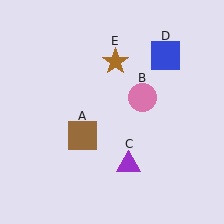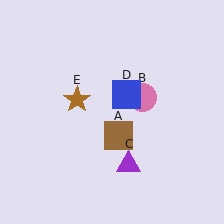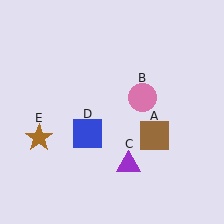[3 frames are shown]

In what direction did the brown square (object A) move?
The brown square (object A) moved right.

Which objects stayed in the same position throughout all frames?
Pink circle (object B) and purple triangle (object C) remained stationary.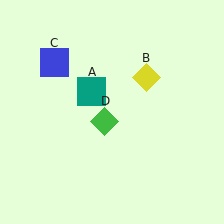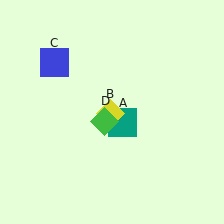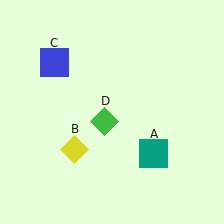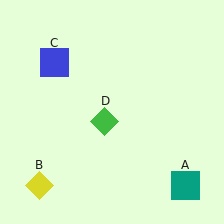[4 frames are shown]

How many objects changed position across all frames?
2 objects changed position: teal square (object A), yellow diamond (object B).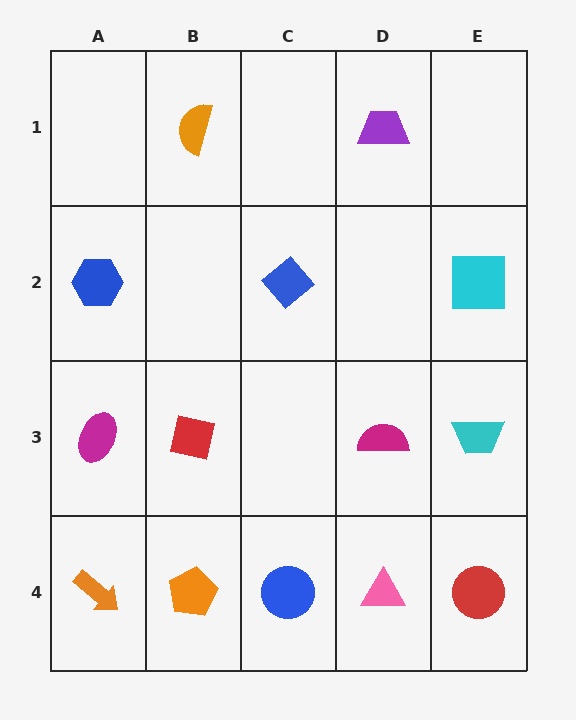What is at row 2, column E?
A cyan square.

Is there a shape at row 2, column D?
No, that cell is empty.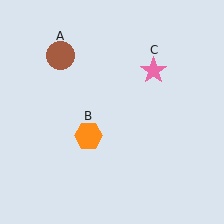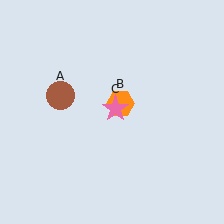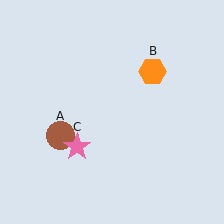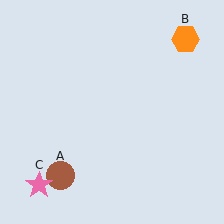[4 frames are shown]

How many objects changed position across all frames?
3 objects changed position: brown circle (object A), orange hexagon (object B), pink star (object C).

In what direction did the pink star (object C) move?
The pink star (object C) moved down and to the left.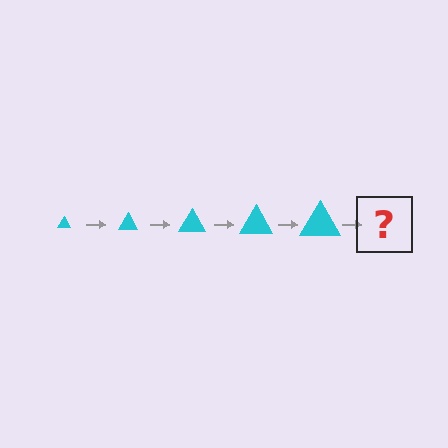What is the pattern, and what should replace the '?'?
The pattern is that the triangle gets progressively larger each step. The '?' should be a cyan triangle, larger than the previous one.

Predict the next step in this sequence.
The next step is a cyan triangle, larger than the previous one.